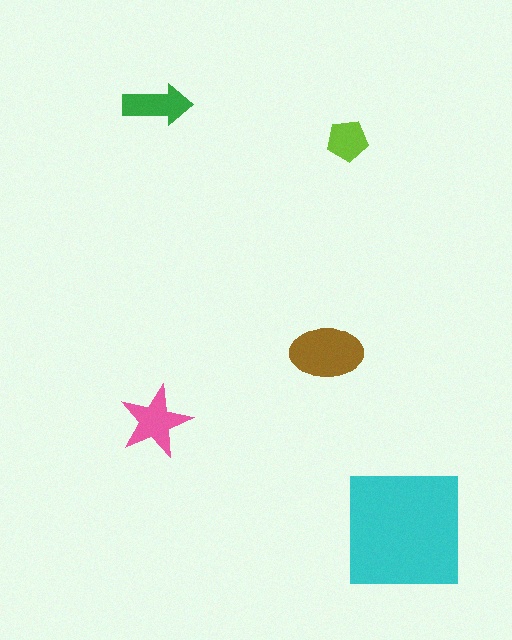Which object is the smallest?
The lime pentagon.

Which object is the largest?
The cyan square.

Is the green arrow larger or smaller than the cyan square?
Smaller.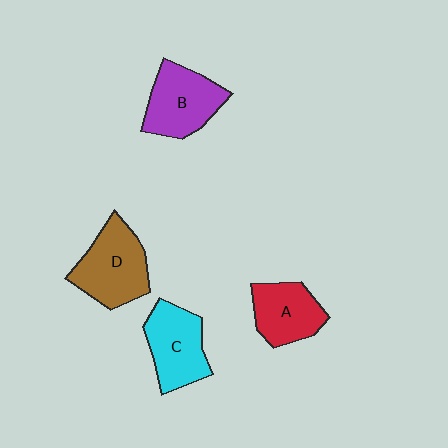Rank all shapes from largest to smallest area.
From largest to smallest: D (brown), B (purple), C (cyan), A (red).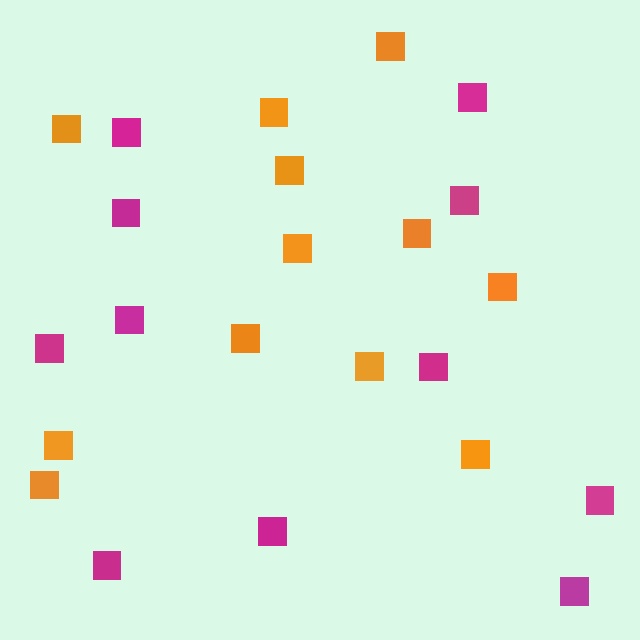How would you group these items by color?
There are 2 groups: one group of magenta squares (11) and one group of orange squares (12).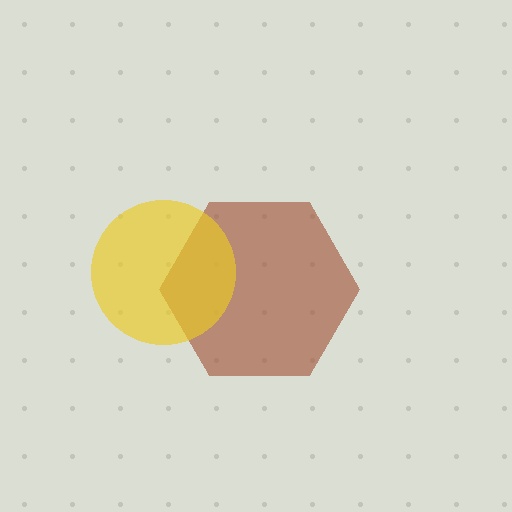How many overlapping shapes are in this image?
There are 2 overlapping shapes in the image.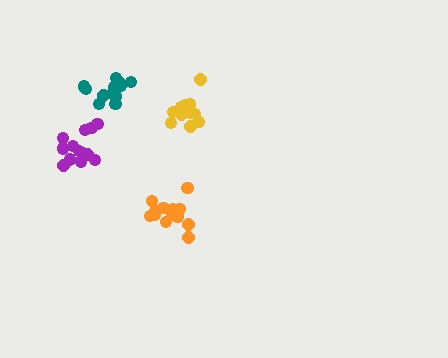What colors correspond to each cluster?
The clusters are colored: orange, yellow, purple, teal.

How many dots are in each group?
Group 1: 14 dots, Group 2: 11 dots, Group 3: 13 dots, Group 4: 13 dots (51 total).